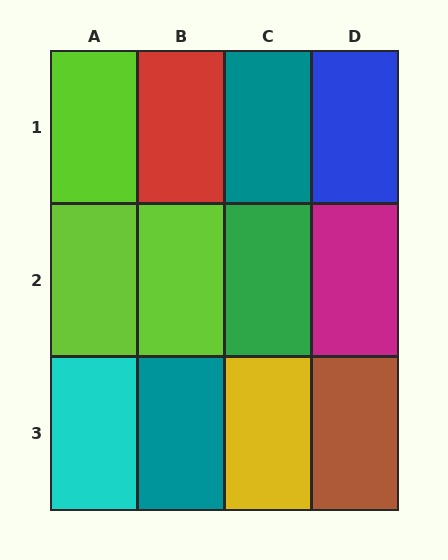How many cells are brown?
1 cell is brown.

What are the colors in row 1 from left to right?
Lime, red, teal, blue.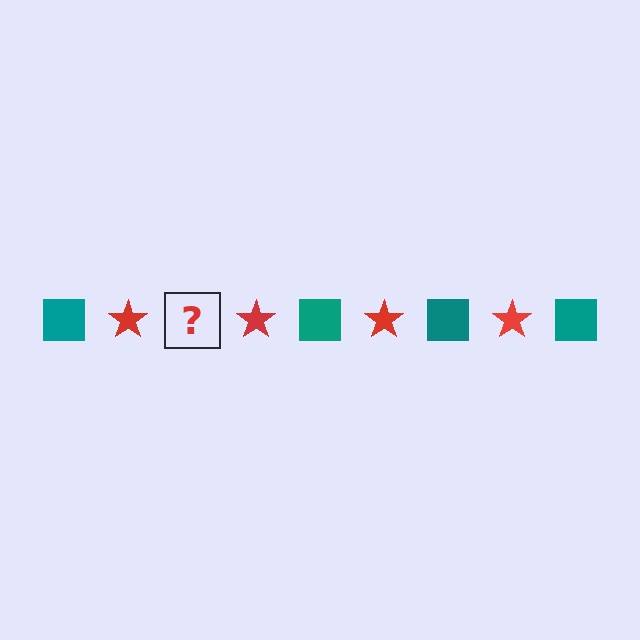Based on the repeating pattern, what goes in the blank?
The blank should be a teal square.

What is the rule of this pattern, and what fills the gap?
The rule is that the pattern alternates between teal square and red star. The gap should be filled with a teal square.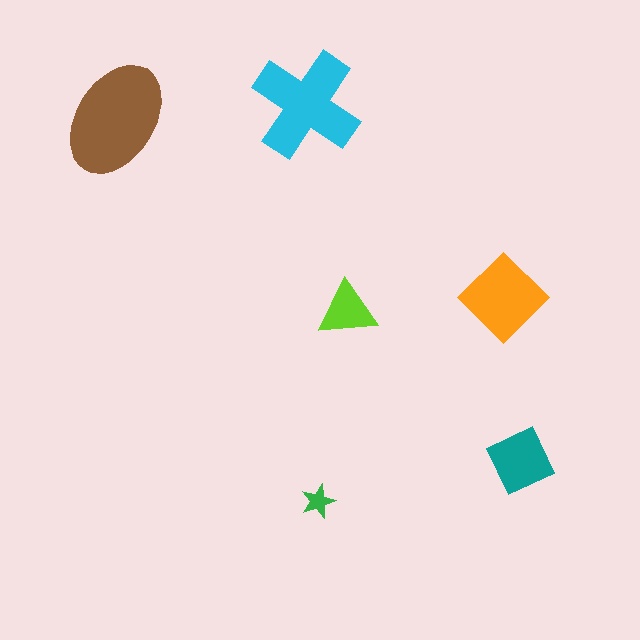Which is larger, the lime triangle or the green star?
The lime triangle.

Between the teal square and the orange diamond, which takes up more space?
The orange diamond.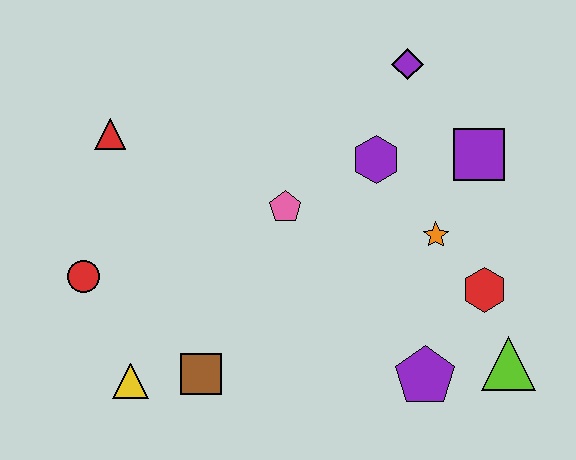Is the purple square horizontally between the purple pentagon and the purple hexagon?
No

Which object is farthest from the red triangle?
The lime triangle is farthest from the red triangle.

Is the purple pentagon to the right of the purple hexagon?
Yes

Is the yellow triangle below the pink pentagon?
Yes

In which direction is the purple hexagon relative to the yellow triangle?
The purple hexagon is to the right of the yellow triangle.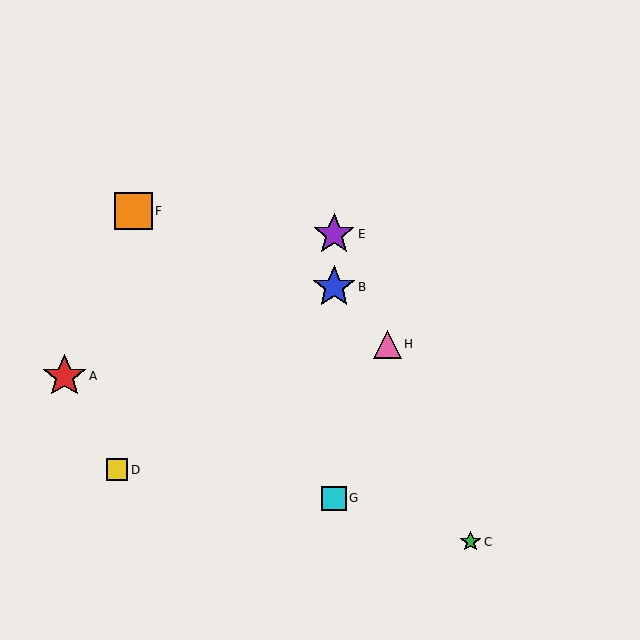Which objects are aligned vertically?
Objects B, E, G are aligned vertically.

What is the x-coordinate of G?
Object G is at x≈334.